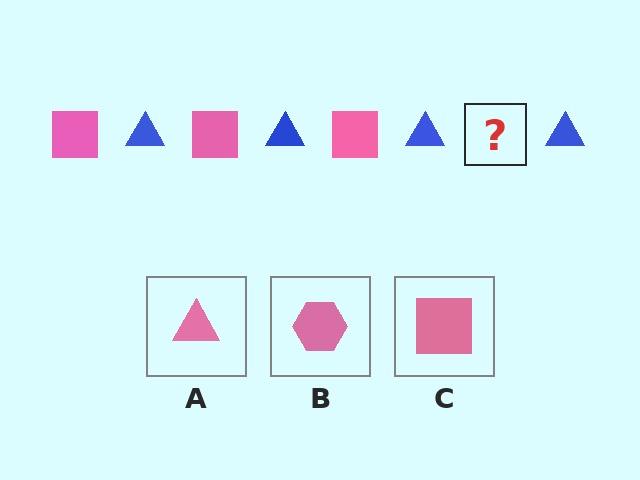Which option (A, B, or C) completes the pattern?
C.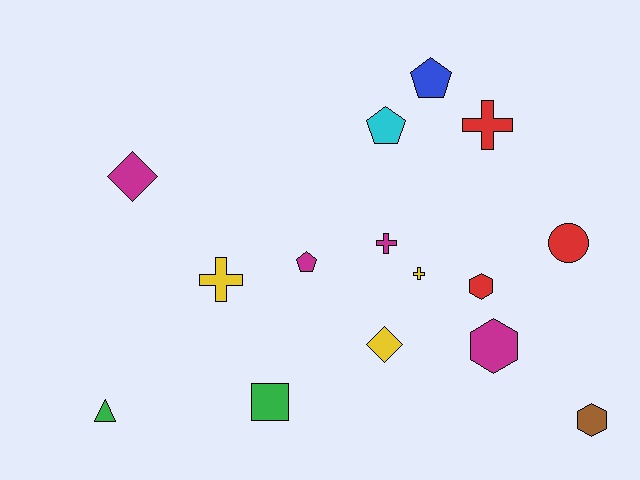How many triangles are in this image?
There is 1 triangle.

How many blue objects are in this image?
There is 1 blue object.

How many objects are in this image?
There are 15 objects.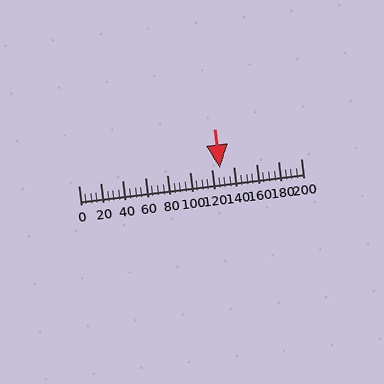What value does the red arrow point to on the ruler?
The red arrow points to approximately 127.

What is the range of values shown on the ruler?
The ruler shows values from 0 to 200.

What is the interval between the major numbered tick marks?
The major tick marks are spaced 20 units apart.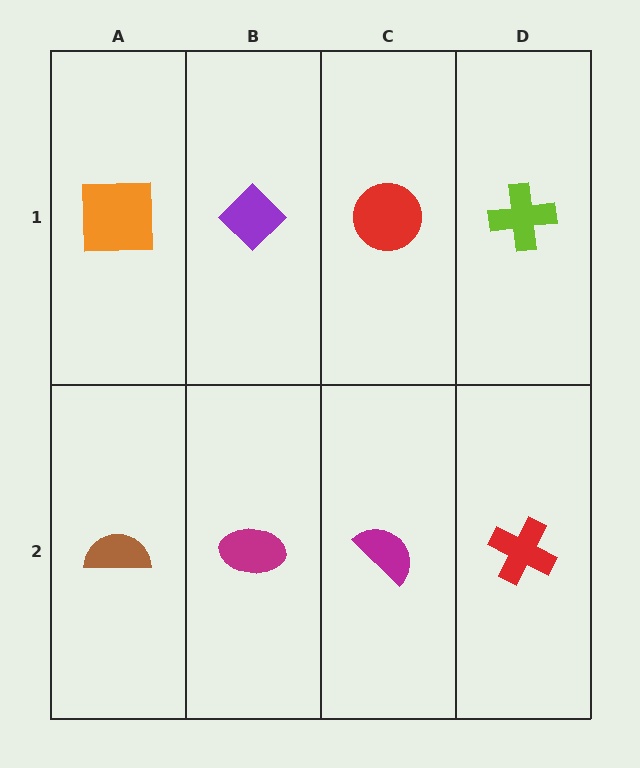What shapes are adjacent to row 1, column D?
A red cross (row 2, column D), a red circle (row 1, column C).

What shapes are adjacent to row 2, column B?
A purple diamond (row 1, column B), a brown semicircle (row 2, column A), a magenta semicircle (row 2, column C).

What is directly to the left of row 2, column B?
A brown semicircle.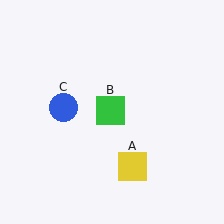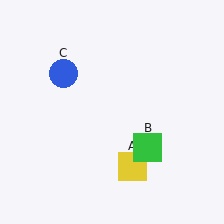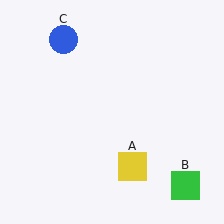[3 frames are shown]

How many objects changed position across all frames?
2 objects changed position: green square (object B), blue circle (object C).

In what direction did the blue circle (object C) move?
The blue circle (object C) moved up.